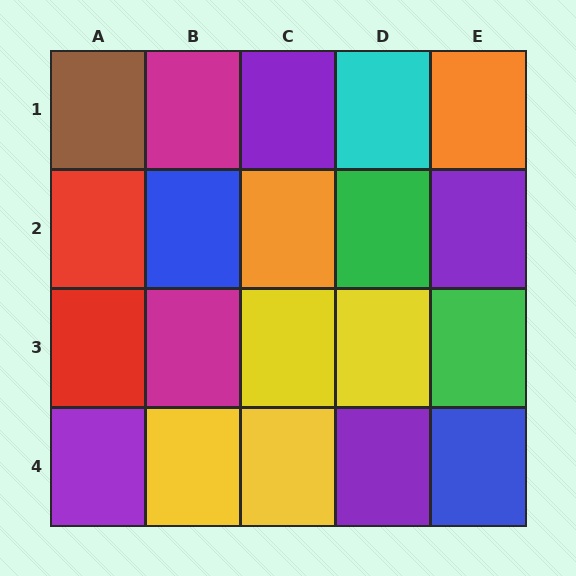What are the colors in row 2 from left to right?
Red, blue, orange, green, purple.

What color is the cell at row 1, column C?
Purple.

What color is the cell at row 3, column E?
Green.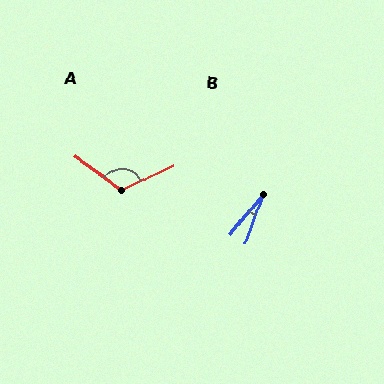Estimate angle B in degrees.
Approximately 20 degrees.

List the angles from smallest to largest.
B (20°), A (120°).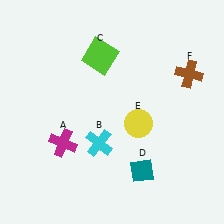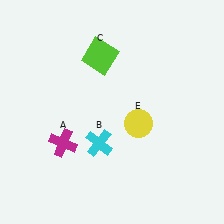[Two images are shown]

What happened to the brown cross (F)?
The brown cross (F) was removed in Image 2. It was in the top-right area of Image 1.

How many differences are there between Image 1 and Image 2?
There are 2 differences between the two images.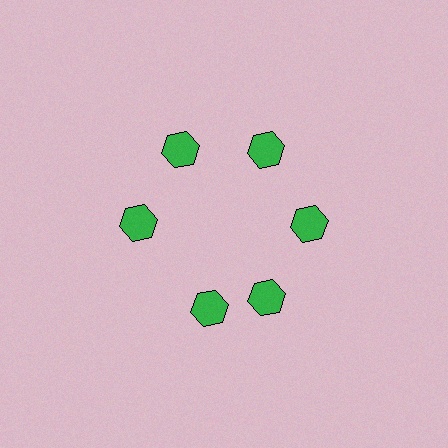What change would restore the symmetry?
The symmetry would be restored by rotating it back into even spacing with its neighbors so that all 6 hexagons sit at equal angles and equal distance from the center.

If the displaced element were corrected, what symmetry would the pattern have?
It would have 6-fold rotational symmetry — the pattern would map onto itself every 60 degrees.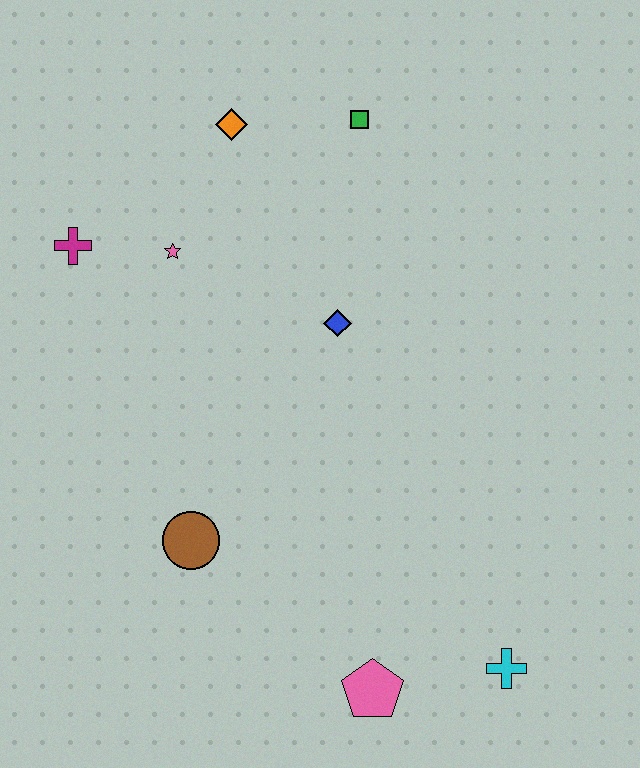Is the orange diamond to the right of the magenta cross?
Yes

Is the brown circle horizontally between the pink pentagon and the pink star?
Yes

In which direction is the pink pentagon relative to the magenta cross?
The pink pentagon is below the magenta cross.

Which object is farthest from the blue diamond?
The cyan cross is farthest from the blue diamond.